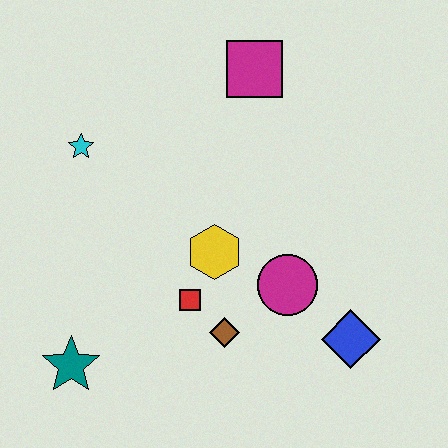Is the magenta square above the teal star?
Yes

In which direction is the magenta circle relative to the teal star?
The magenta circle is to the right of the teal star.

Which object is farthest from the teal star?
The magenta square is farthest from the teal star.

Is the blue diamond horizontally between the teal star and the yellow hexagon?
No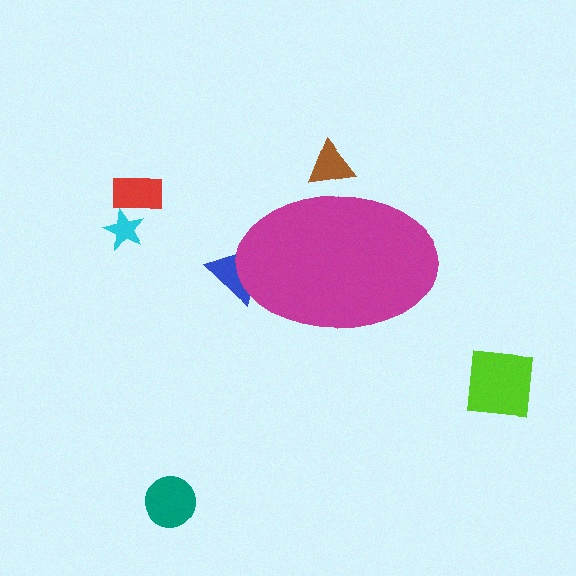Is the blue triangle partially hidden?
Yes, the blue triangle is partially hidden behind the magenta ellipse.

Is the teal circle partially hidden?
No, the teal circle is fully visible.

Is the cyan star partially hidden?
No, the cyan star is fully visible.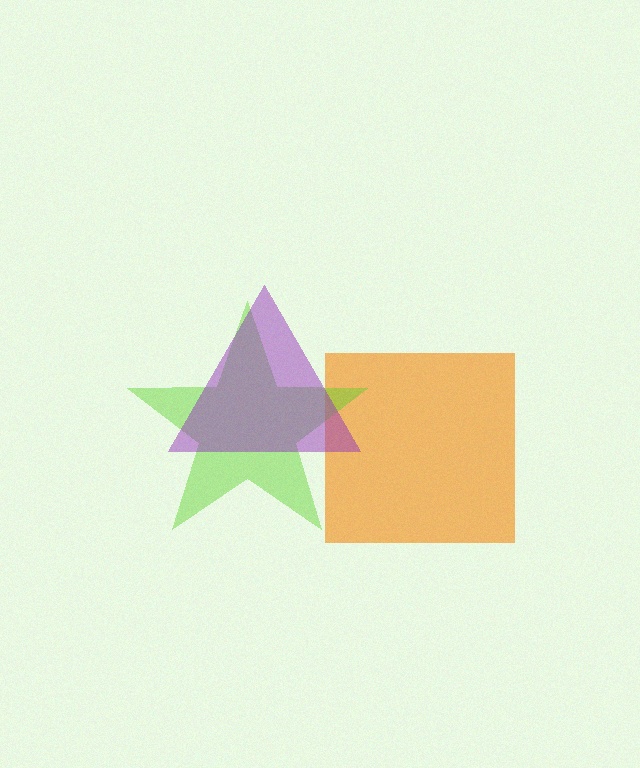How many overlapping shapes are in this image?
There are 3 overlapping shapes in the image.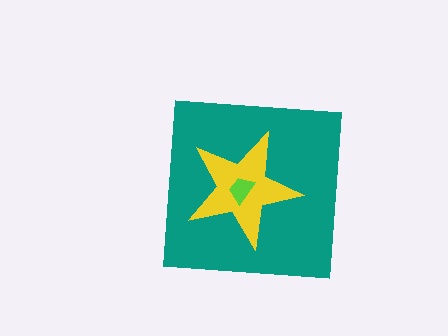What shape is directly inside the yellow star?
The lime trapezoid.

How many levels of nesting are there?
3.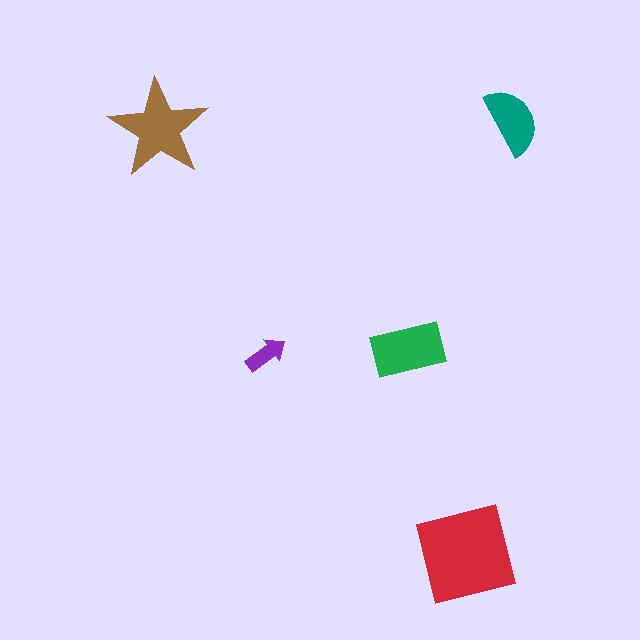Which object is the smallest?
The purple arrow.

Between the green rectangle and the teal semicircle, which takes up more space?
The green rectangle.